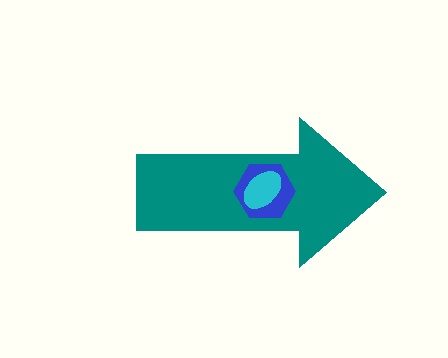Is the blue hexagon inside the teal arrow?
Yes.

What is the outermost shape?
The teal arrow.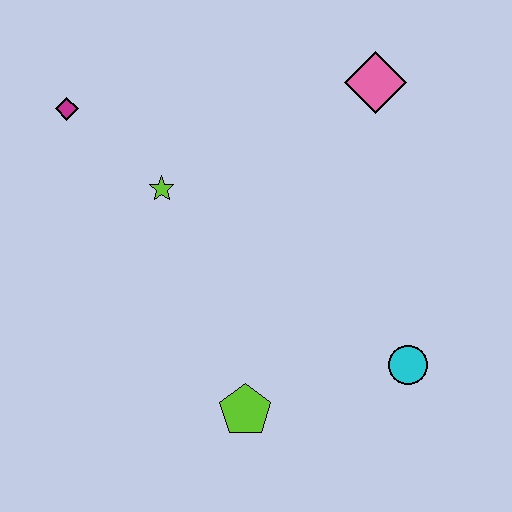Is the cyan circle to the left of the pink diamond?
No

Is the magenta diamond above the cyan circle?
Yes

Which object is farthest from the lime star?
The cyan circle is farthest from the lime star.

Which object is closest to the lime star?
The magenta diamond is closest to the lime star.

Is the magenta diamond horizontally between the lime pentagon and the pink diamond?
No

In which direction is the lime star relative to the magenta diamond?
The lime star is to the right of the magenta diamond.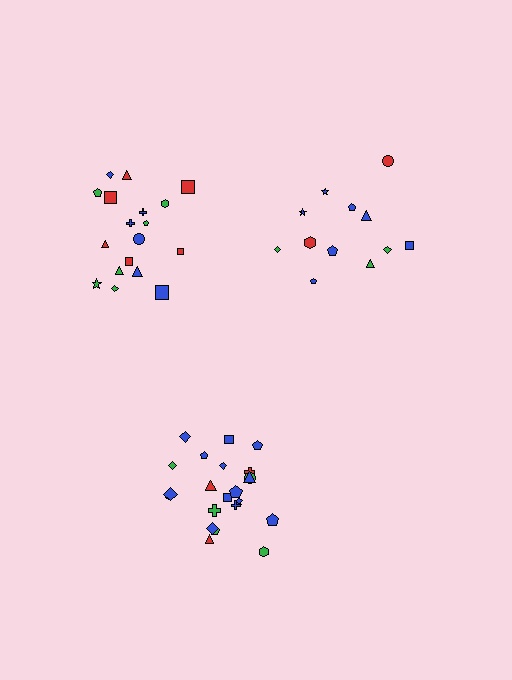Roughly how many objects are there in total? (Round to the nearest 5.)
Roughly 50 objects in total.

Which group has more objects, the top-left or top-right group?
The top-left group.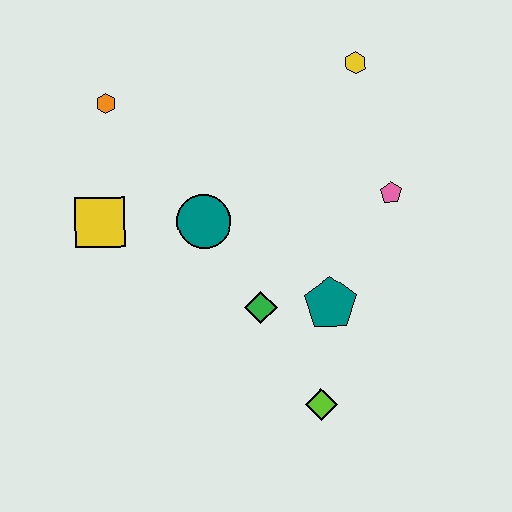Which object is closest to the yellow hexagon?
The pink pentagon is closest to the yellow hexagon.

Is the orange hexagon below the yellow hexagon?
Yes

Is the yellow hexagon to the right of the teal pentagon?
Yes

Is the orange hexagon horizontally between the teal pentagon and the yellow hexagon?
No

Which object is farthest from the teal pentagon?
The orange hexagon is farthest from the teal pentagon.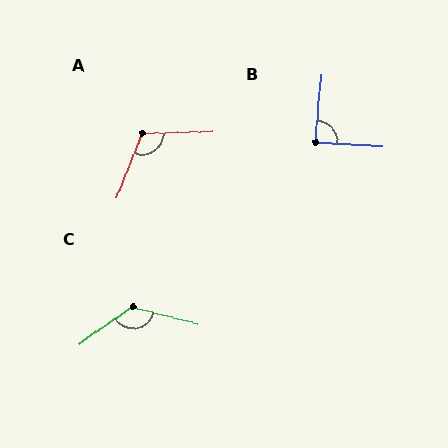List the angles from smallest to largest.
B (88°), A (113°), C (131°).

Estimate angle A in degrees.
Approximately 113 degrees.